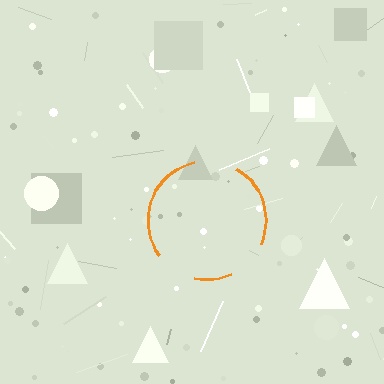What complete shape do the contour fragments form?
The contour fragments form a circle.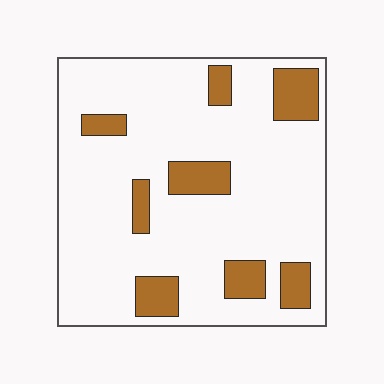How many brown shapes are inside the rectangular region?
8.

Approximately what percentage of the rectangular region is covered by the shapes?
Approximately 15%.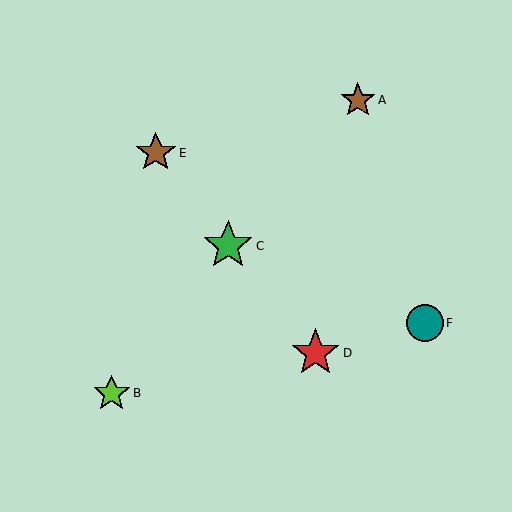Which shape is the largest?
The green star (labeled C) is the largest.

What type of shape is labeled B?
Shape B is a lime star.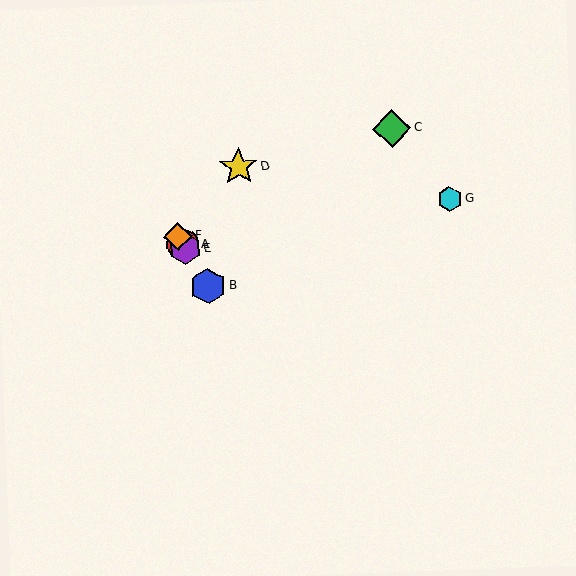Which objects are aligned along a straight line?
Objects A, B, E, F are aligned along a straight line.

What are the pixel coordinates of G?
Object G is at (450, 199).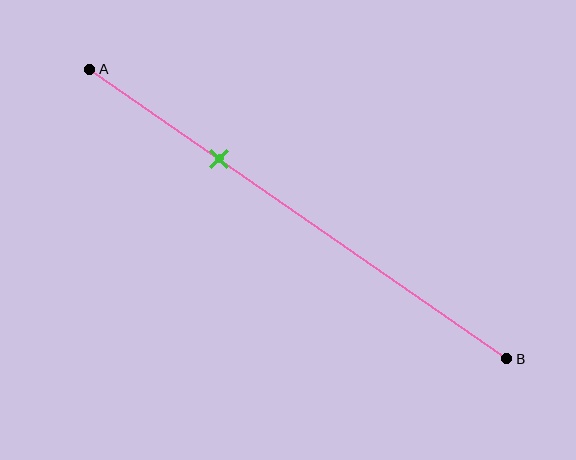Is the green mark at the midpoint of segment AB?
No, the mark is at about 30% from A, not at the 50% midpoint.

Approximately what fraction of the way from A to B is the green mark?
The green mark is approximately 30% of the way from A to B.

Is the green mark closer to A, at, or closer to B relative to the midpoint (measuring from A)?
The green mark is closer to point A than the midpoint of segment AB.